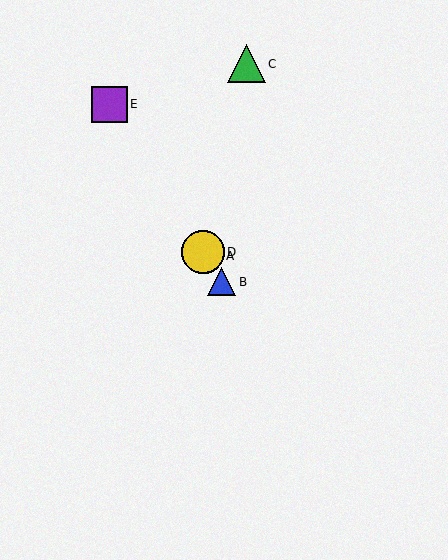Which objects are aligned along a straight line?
Objects A, B, D, E are aligned along a straight line.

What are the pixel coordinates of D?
Object D is at (203, 252).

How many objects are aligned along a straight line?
4 objects (A, B, D, E) are aligned along a straight line.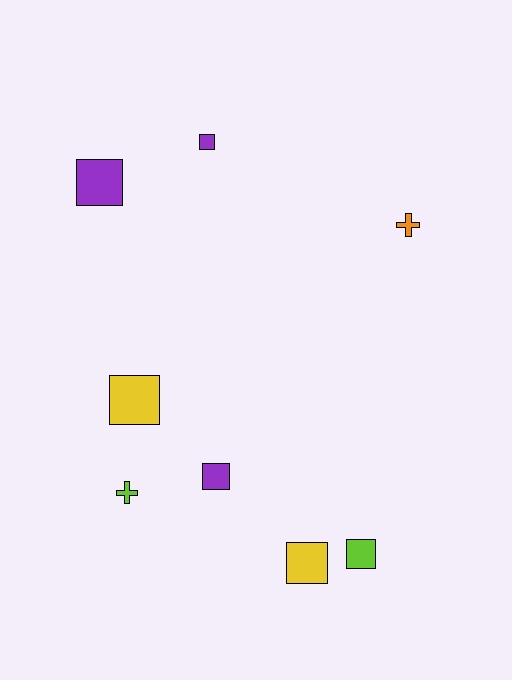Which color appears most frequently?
Purple, with 3 objects.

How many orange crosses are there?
There is 1 orange cross.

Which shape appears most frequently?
Square, with 6 objects.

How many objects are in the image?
There are 8 objects.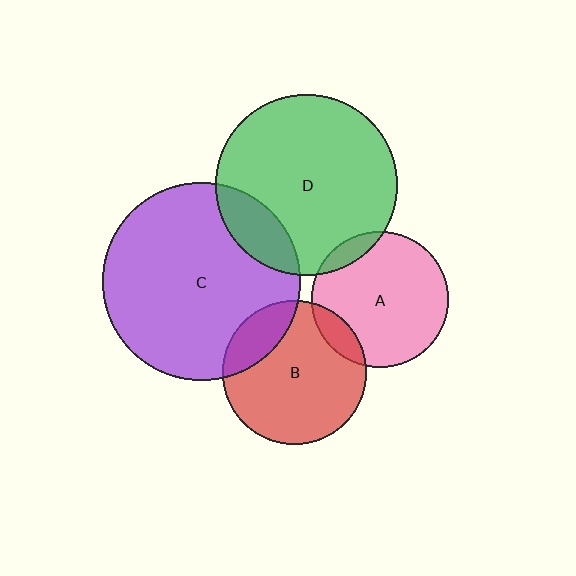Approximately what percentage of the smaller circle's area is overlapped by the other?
Approximately 20%.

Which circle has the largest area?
Circle C (purple).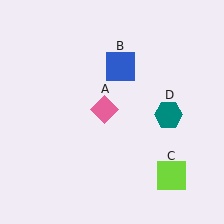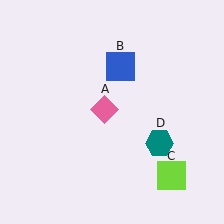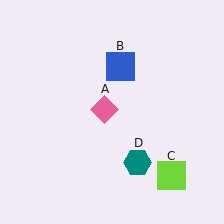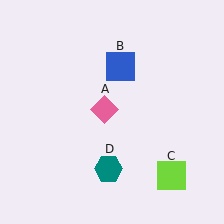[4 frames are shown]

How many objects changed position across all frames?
1 object changed position: teal hexagon (object D).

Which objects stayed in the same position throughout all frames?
Pink diamond (object A) and blue square (object B) and lime square (object C) remained stationary.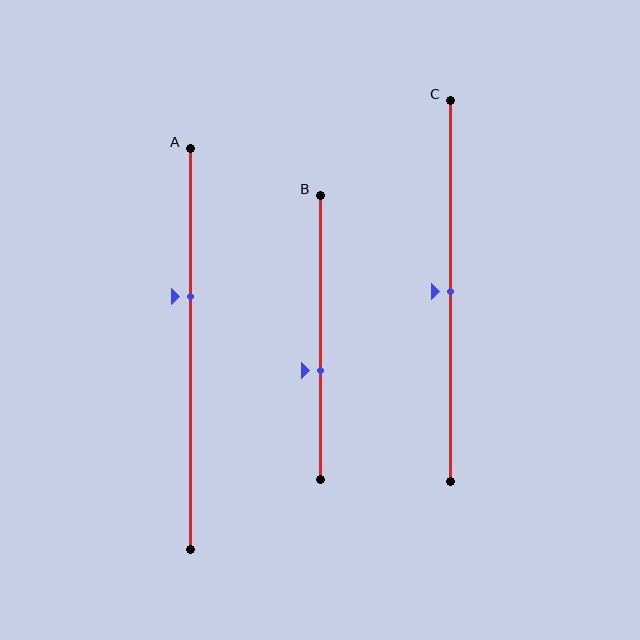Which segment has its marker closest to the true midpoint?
Segment C has its marker closest to the true midpoint.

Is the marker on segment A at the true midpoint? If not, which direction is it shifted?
No, the marker on segment A is shifted upward by about 13% of the segment length.